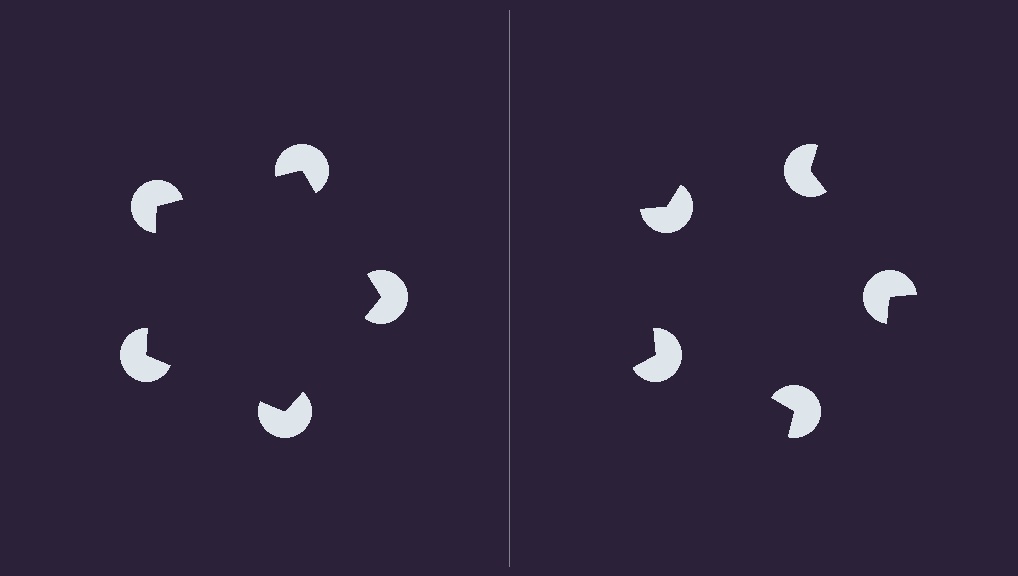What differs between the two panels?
The pac-man discs are positioned identically on both sides; only the wedge orientations differ. On the left they align to a pentagon; on the right they are misaligned.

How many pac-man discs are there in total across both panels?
10 — 5 on each side.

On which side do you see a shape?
An illusory pentagon appears on the left side. On the right side the wedge cuts are rotated, so no coherent shape forms.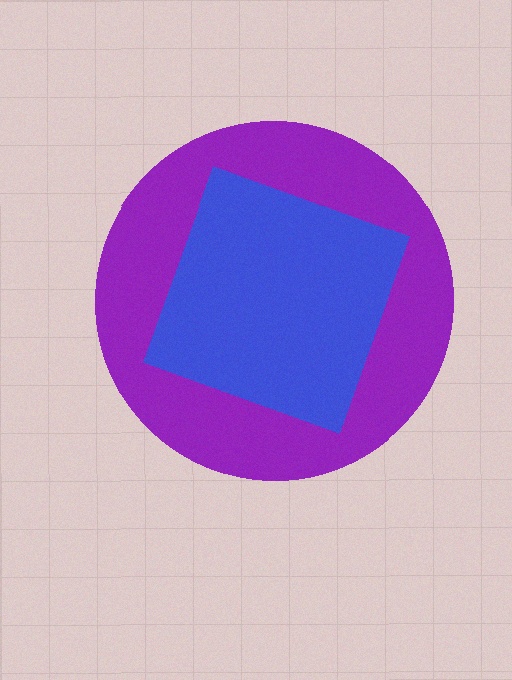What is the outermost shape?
The purple circle.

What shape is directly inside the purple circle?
The blue square.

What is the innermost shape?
The blue square.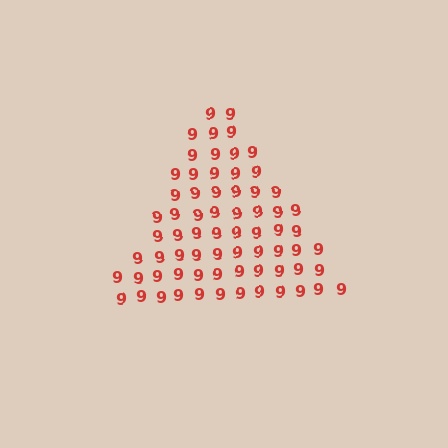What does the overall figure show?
The overall figure shows a triangle.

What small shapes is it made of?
It is made of small digit 9's.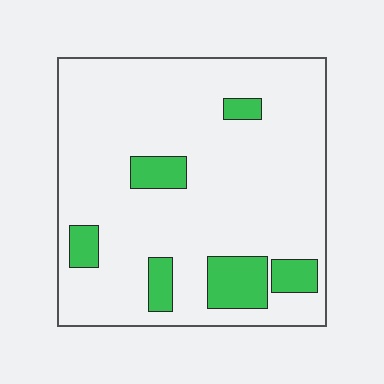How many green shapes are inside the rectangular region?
6.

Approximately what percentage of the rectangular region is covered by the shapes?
Approximately 15%.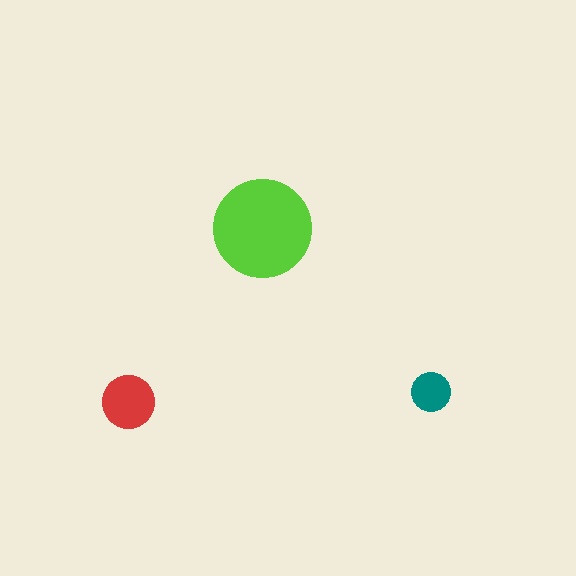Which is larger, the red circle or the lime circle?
The lime one.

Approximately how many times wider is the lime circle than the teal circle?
About 2.5 times wider.